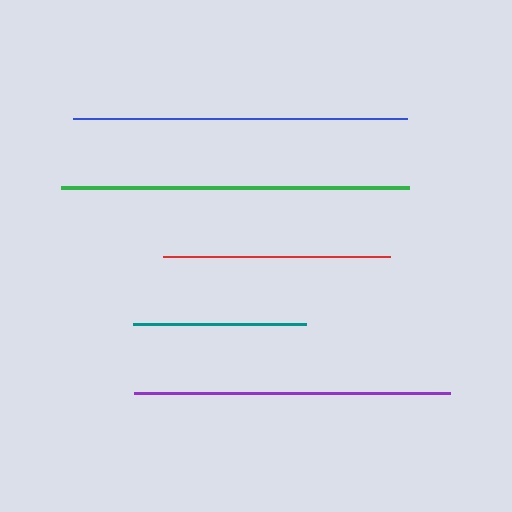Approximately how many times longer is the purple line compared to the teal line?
The purple line is approximately 1.8 times the length of the teal line.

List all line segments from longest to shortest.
From longest to shortest: green, blue, purple, red, teal.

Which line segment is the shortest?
The teal line is the shortest at approximately 173 pixels.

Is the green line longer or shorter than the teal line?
The green line is longer than the teal line.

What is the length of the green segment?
The green segment is approximately 348 pixels long.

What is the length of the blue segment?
The blue segment is approximately 334 pixels long.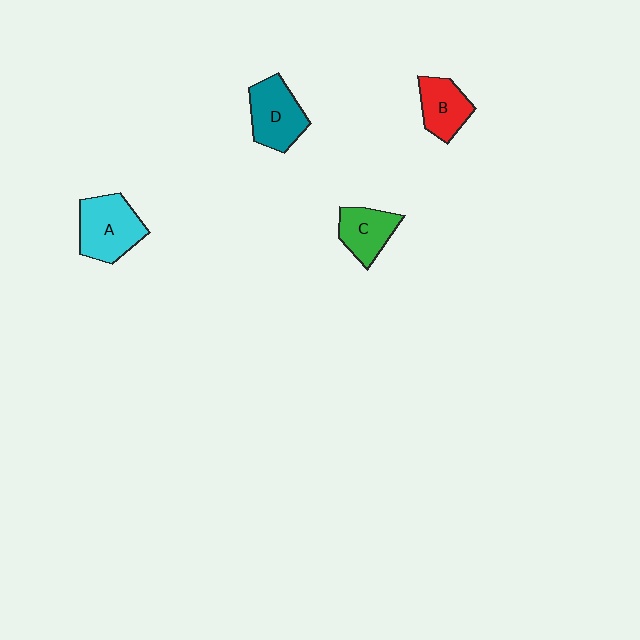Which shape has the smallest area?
Shape C (green).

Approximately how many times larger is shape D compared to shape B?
Approximately 1.3 times.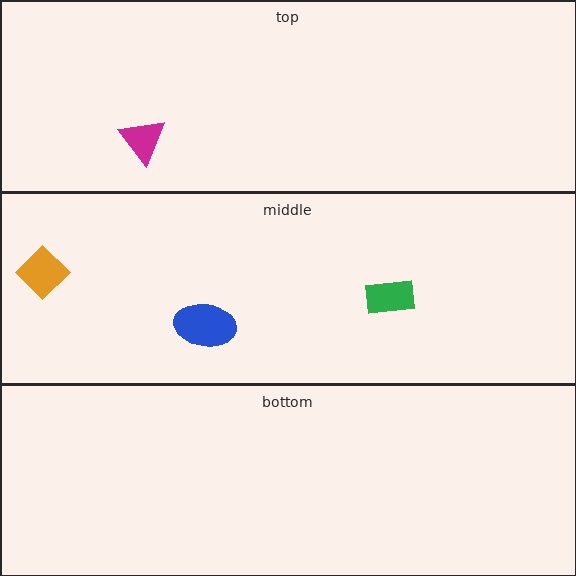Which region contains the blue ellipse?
The middle region.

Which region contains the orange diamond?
The middle region.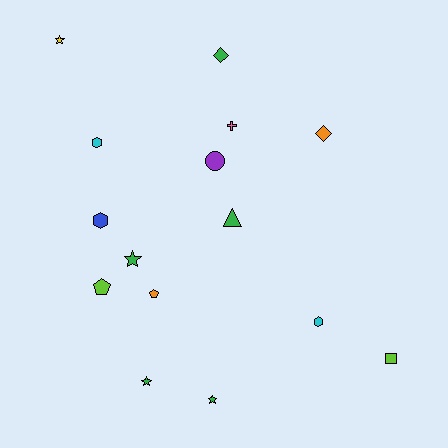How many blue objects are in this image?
There is 1 blue object.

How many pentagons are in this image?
There are 2 pentagons.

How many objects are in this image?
There are 15 objects.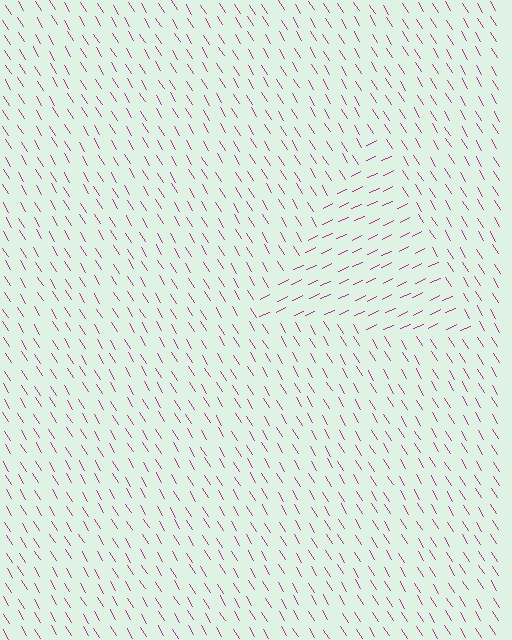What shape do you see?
I see a triangle.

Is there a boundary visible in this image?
Yes, there is a texture boundary formed by a change in line orientation.